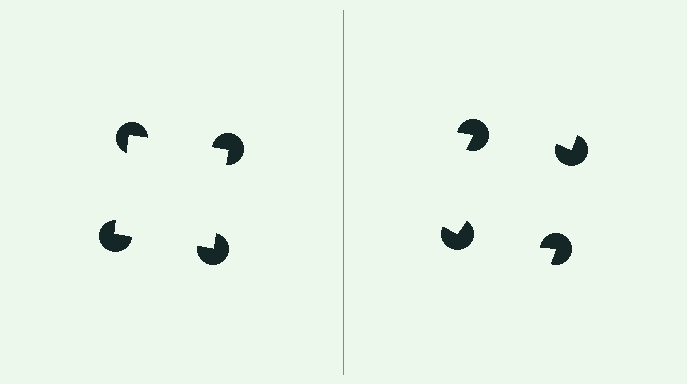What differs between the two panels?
The pac-man discs are positioned identically on both sides; only the wedge orientations differ. On the left they align to a square; on the right they are misaligned.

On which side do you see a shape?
An illusory square appears on the left side. On the right side the wedge cuts are rotated, so no coherent shape forms.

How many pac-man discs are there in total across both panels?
8 — 4 on each side.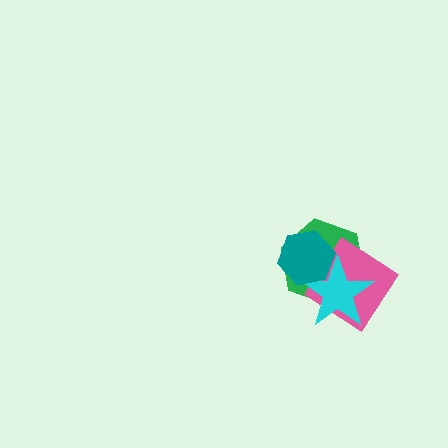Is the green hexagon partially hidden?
Yes, it is partially covered by another shape.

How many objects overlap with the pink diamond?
3 objects overlap with the pink diamond.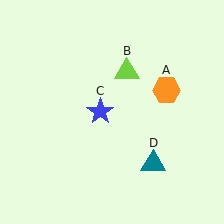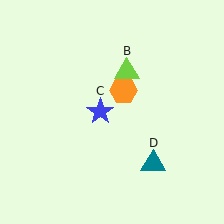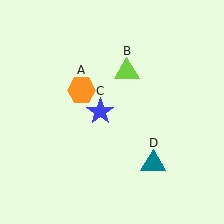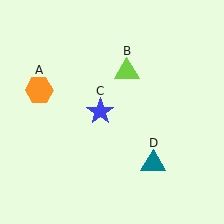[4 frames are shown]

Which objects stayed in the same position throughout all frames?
Lime triangle (object B) and blue star (object C) and teal triangle (object D) remained stationary.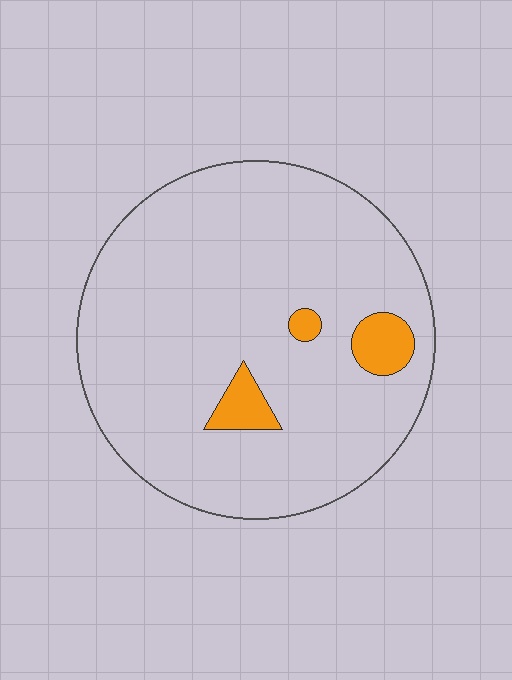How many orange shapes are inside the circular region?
3.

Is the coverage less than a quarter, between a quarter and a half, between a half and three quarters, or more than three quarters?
Less than a quarter.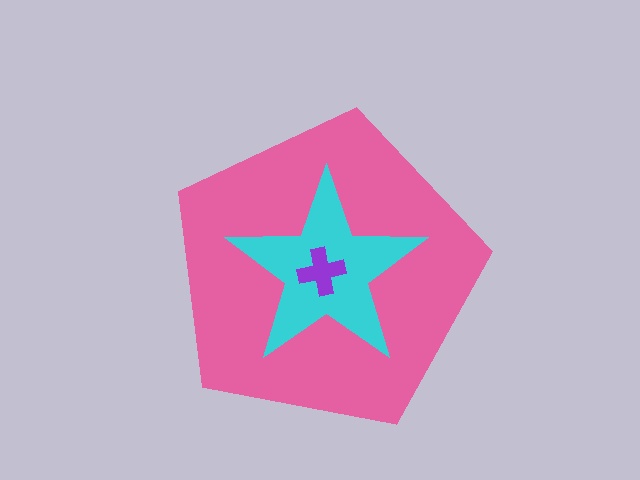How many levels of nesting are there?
3.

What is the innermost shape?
The purple cross.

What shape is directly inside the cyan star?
The purple cross.